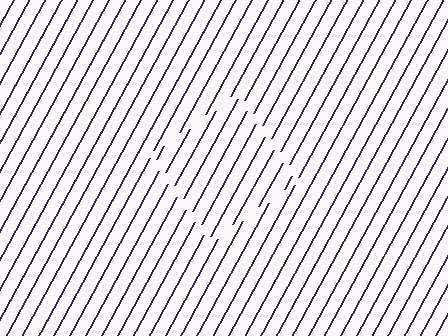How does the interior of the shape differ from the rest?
The interior of the shape contains the same grating, shifted by half a period — the contour is defined by the phase discontinuity where line-ends from the inner and outer gratings abut.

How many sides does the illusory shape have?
4 sides — the line-ends trace a square.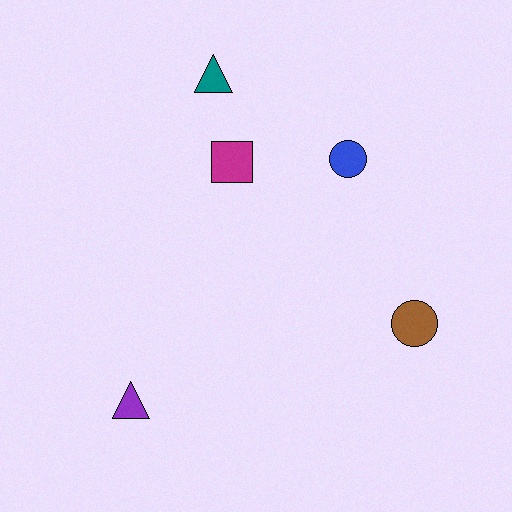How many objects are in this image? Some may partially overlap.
There are 5 objects.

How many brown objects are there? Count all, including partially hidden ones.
There is 1 brown object.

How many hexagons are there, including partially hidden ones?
There are no hexagons.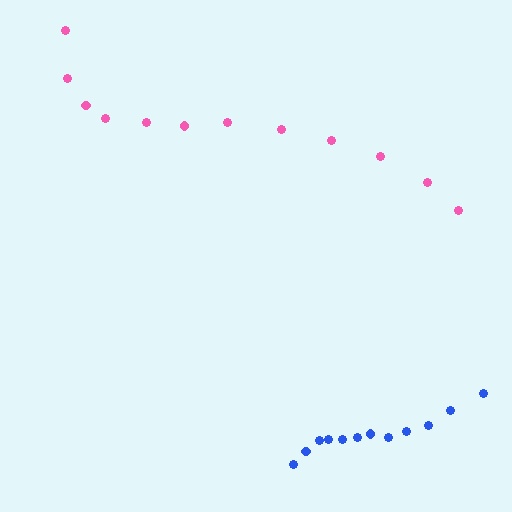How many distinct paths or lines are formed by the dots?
There are 2 distinct paths.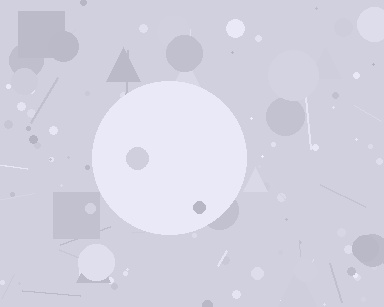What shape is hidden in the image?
A circle is hidden in the image.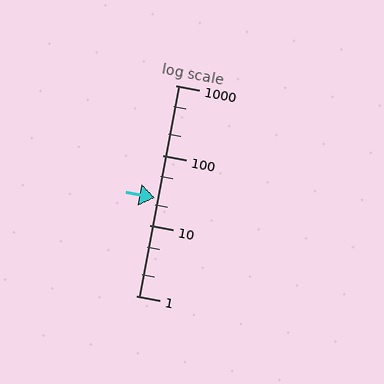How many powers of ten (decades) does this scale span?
The scale spans 3 decades, from 1 to 1000.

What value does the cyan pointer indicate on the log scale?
The pointer indicates approximately 25.